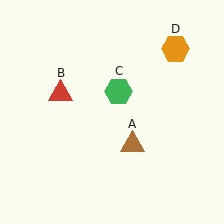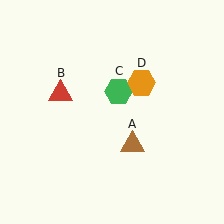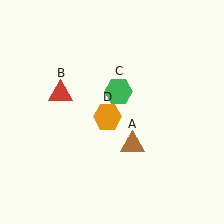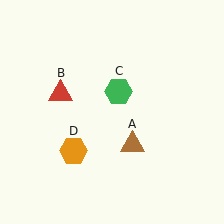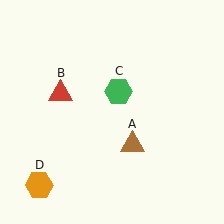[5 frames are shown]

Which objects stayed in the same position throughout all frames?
Brown triangle (object A) and red triangle (object B) and green hexagon (object C) remained stationary.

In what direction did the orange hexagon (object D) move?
The orange hexagon (object D) moved down and to the left.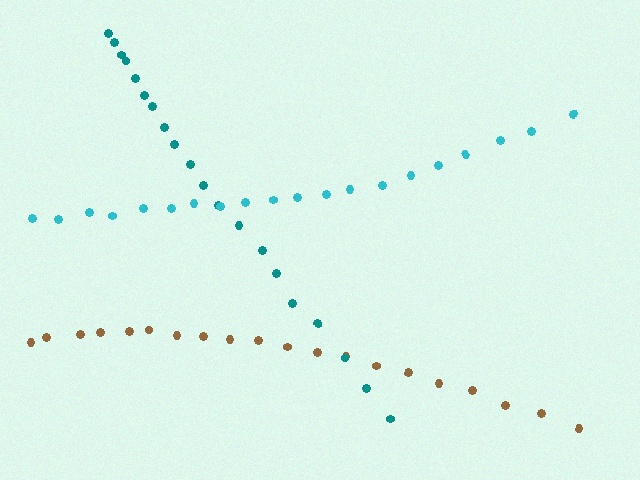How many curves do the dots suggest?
There are 3 distinct paths.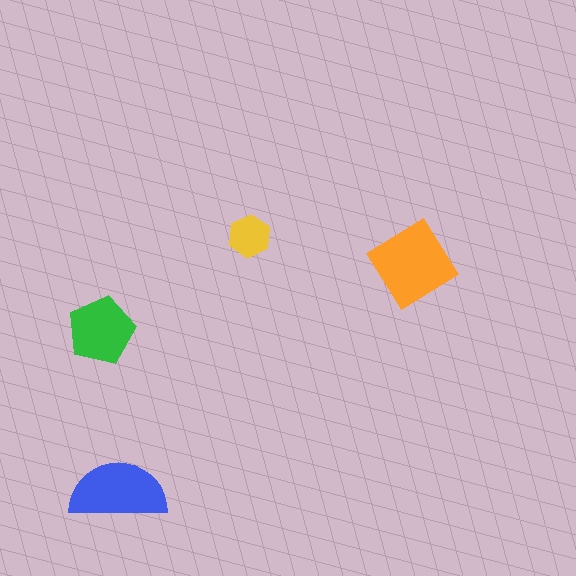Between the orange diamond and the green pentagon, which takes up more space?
The orange diamond.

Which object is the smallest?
The yellow hexagon.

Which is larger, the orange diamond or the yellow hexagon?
The orange diamond.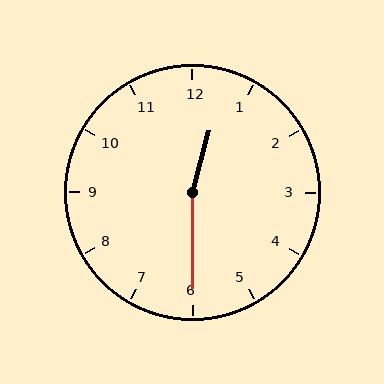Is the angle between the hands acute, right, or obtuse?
It is obtuse.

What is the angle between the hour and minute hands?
Approximately 165 degrees.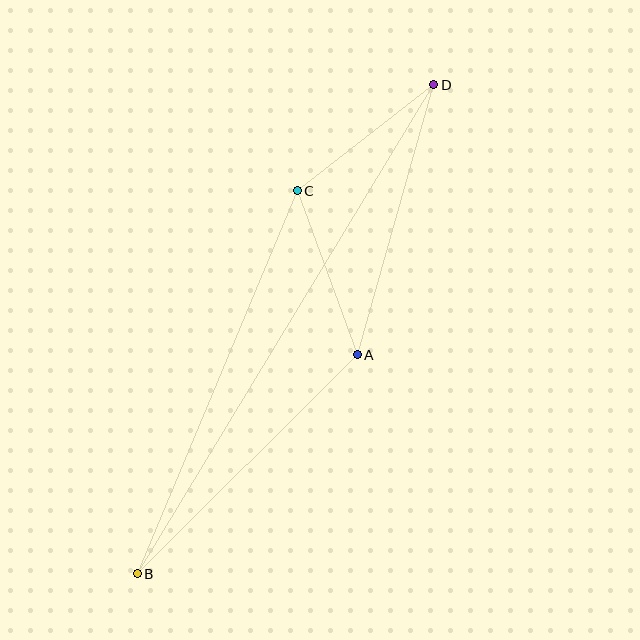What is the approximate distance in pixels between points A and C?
The distance between A and C is approximately 174 pixels.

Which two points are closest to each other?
Points C and D are closest to each other.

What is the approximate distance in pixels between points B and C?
The distance between B and C is approximately 415 pixels.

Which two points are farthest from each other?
Points B and D are farthest from each other.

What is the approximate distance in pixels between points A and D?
The distance between A and D is approximately 281 pixels.